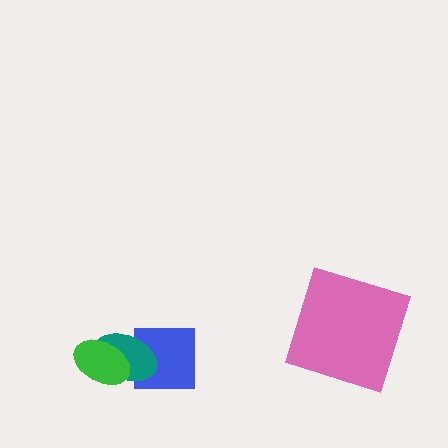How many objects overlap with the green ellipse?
1 object overlaps with the green ellipse.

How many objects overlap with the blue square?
1 object overlaps with the blue square.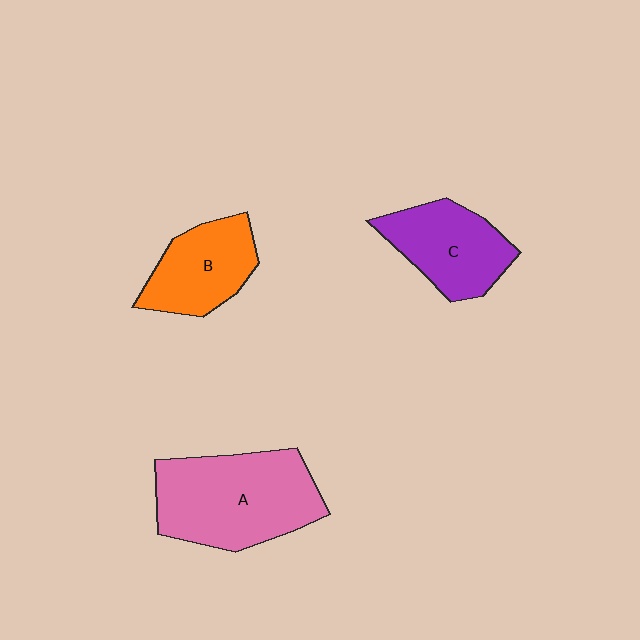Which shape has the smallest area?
Shape B (orange).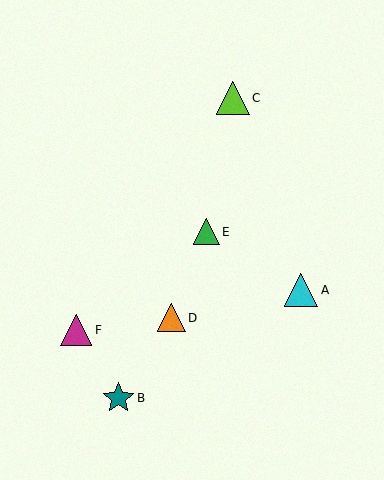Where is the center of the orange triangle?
The center of the orange triangle is at (171, 318).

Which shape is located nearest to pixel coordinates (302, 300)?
The cyan triangle (labeled A) at (301, 290) is nearest to that location.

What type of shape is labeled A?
Shape A is a cyan triangle.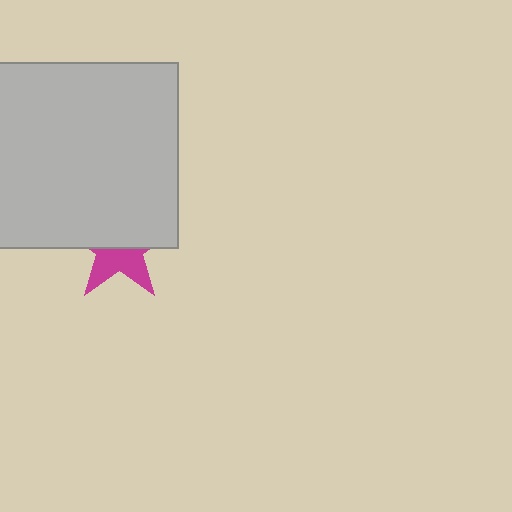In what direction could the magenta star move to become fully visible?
The magenta star could move down. That would shift it out from behind the light gray square entirely.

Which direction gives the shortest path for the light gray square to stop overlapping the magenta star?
Moving up gives the shortest separation.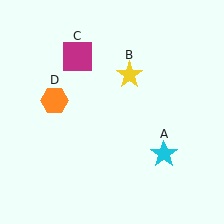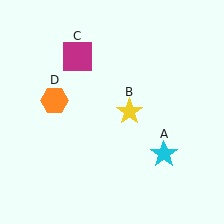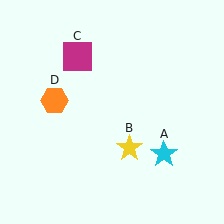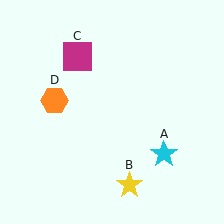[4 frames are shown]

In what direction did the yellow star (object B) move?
The yellow star (object B) moved down.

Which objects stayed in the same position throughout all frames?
Cyan star (object A) and magenta square (object C) and orange hexagon (object D) remained stationary.